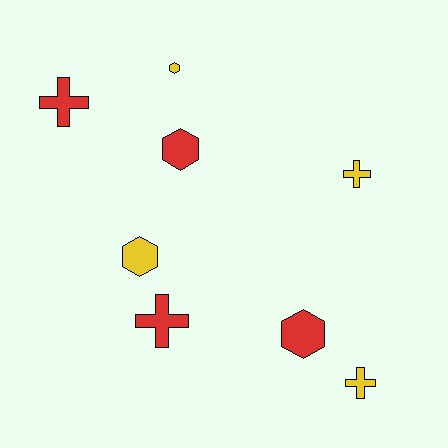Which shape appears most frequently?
Cross, with 4 objects.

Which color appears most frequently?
Yellow, with 4 objects.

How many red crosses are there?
There are 2 red crosses.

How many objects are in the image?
There are 8 objects.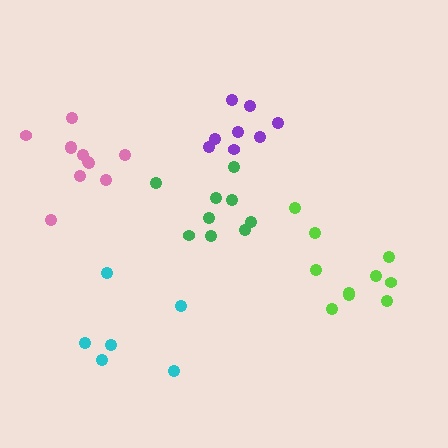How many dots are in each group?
Group 1: 9 dots, Group 2: 10 dots, Group 3: 8 dots, Group 4: 11 dots, Group 5: 6 dots (44 total).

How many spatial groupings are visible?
There are 5 spatial groupings.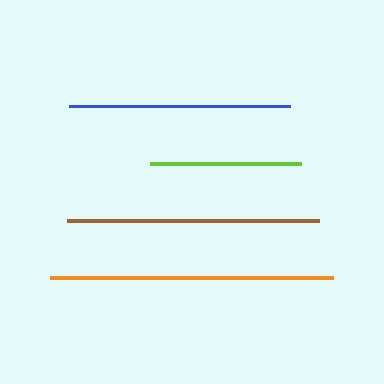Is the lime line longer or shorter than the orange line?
The orange line is longer than the lime line.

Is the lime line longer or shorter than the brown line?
The brown line is longer than the lime line.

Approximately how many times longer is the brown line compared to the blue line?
The brown line is approximately 1.1 times the length of the blue line.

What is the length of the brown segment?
The brown segment is approximately 251 pixels long.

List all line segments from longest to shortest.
From longest to shortest: orange, brown, blue, lime.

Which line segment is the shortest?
The lime line is the shortest at approximately 150 pixels.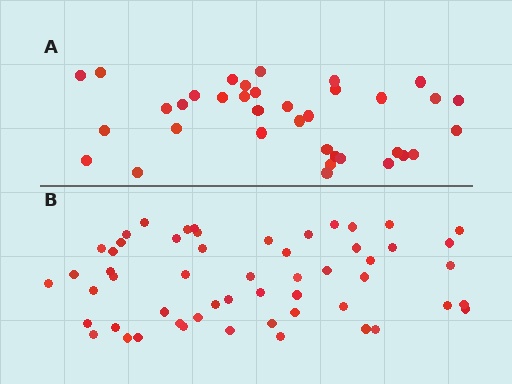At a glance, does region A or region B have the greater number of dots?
Region B (the bottom region) has more dots.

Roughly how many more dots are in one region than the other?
Region B has approximately 20 more dots than region A.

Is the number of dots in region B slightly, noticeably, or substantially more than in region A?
Region B has substantially more. The ratio is roughly 1.5 to 1.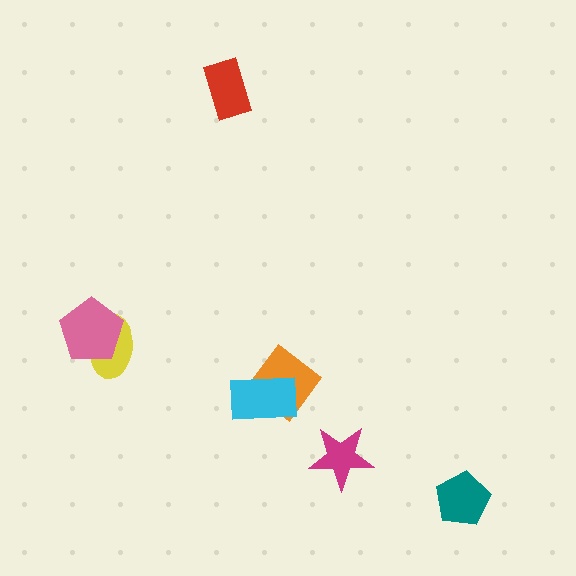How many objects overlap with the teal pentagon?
0 objects overlap with the teal pentagon.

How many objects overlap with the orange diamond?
1 object overlaps with the orange diamond.